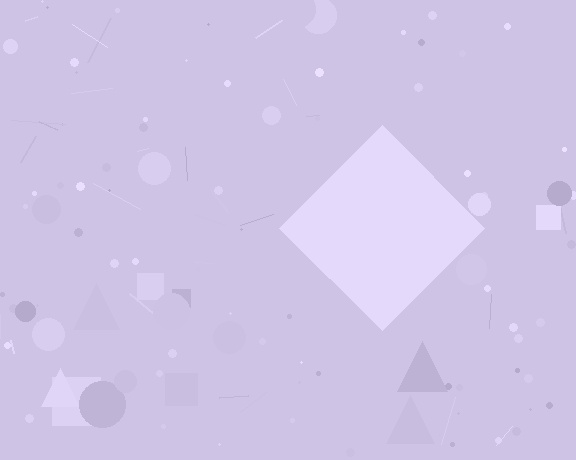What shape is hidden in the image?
A diamond is hidden in the image.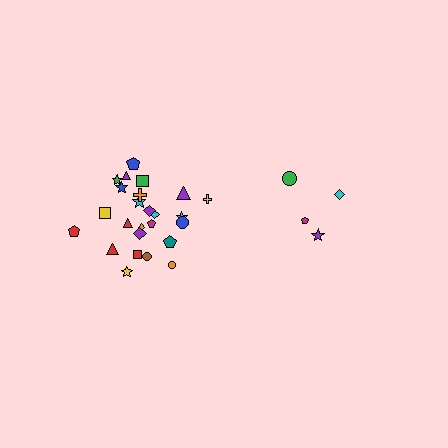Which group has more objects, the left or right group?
The left group.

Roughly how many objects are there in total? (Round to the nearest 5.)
Roughly 30 objects in total.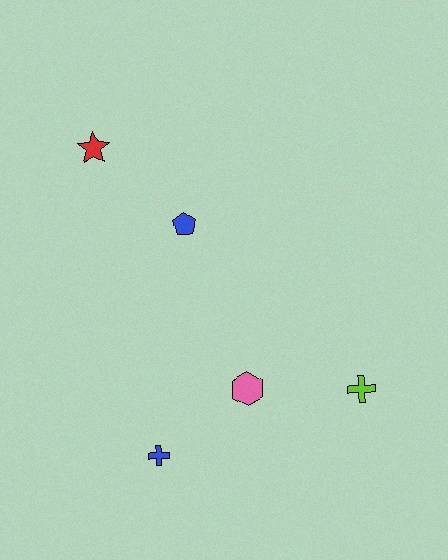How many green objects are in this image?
There are no green objects.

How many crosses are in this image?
There are 2 crosses.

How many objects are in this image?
There are 5 objects.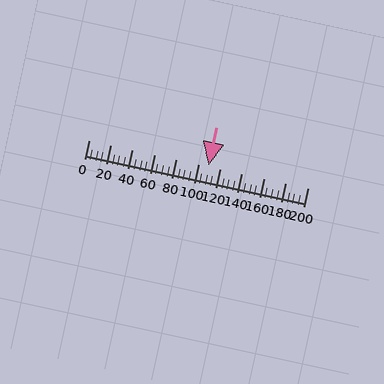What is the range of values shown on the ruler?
The ruler shows values from 0 to 200.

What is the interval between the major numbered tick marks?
The major tick marks are spaced 20 units apart.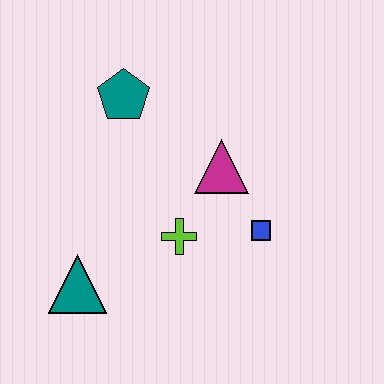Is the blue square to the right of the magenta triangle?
Yes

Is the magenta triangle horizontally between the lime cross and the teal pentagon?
No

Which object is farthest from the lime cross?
The teal pentagon is farthest from the lime cross.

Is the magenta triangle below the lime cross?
No